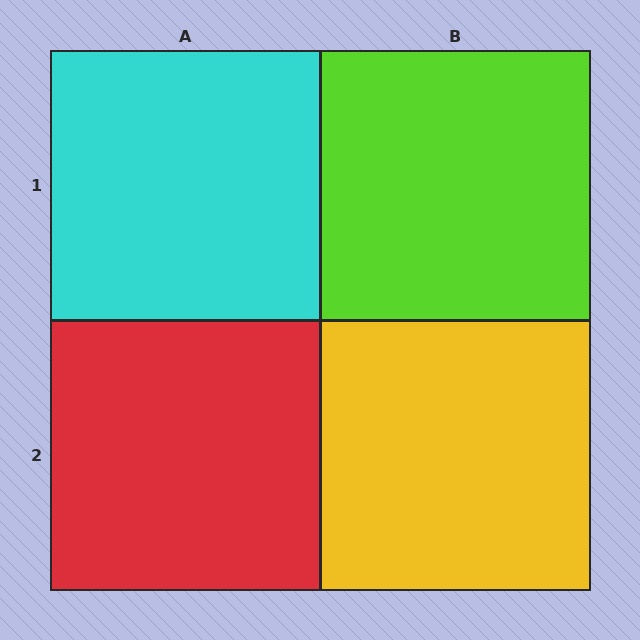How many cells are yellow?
1 cell is yellow.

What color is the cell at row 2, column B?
Yellow.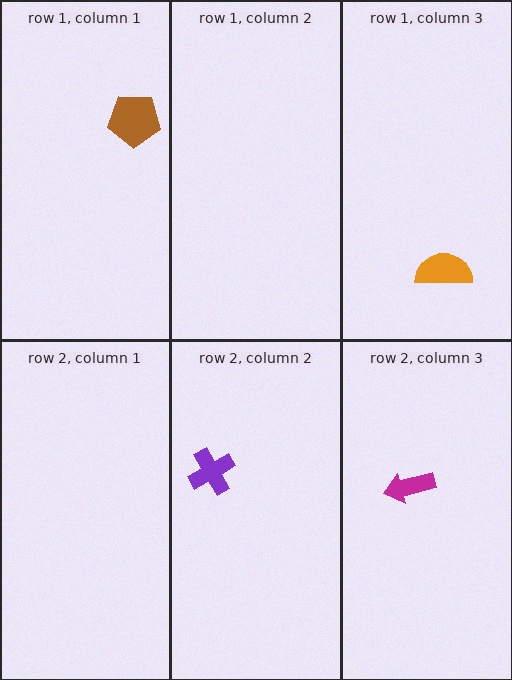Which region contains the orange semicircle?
The row 1, column 3 region.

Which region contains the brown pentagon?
The row 1, column 1 region.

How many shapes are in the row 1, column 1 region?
1.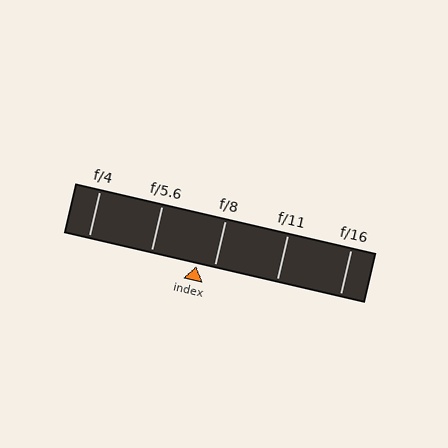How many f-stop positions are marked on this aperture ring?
There are 5 f-stop positions marked.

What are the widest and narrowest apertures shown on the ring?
The widest aperture shown is f/4 and the narrowest is f/16.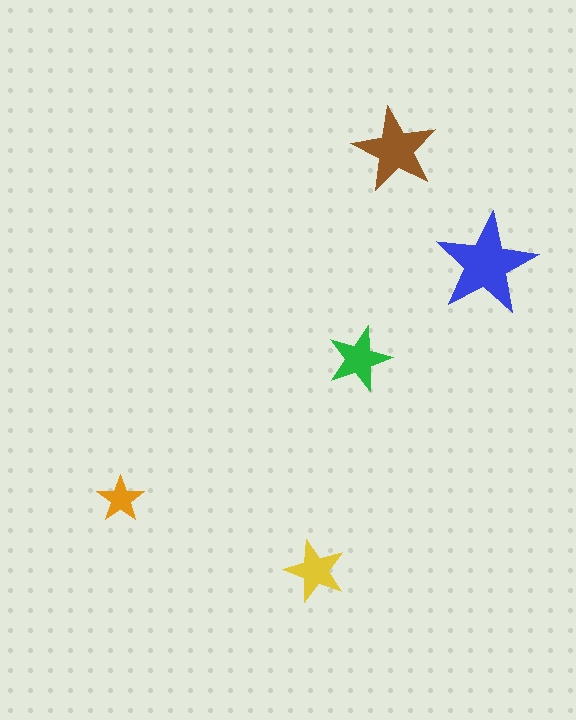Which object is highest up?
The brown star is topmost.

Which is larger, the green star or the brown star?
The brown one.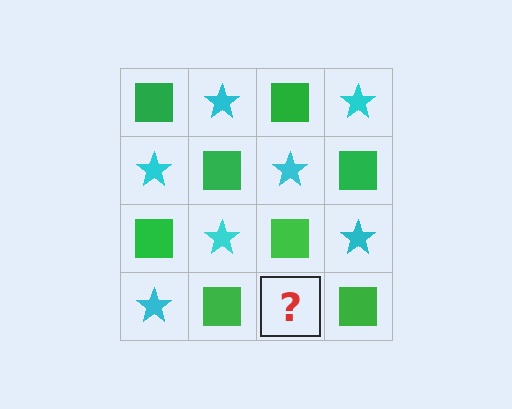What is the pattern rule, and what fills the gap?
The rule is that it alternates green square and cyan star in a checkerboard pattern. The gap should be filled with a cyan star.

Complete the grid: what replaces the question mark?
The question mark should be replaced with a cyan star.